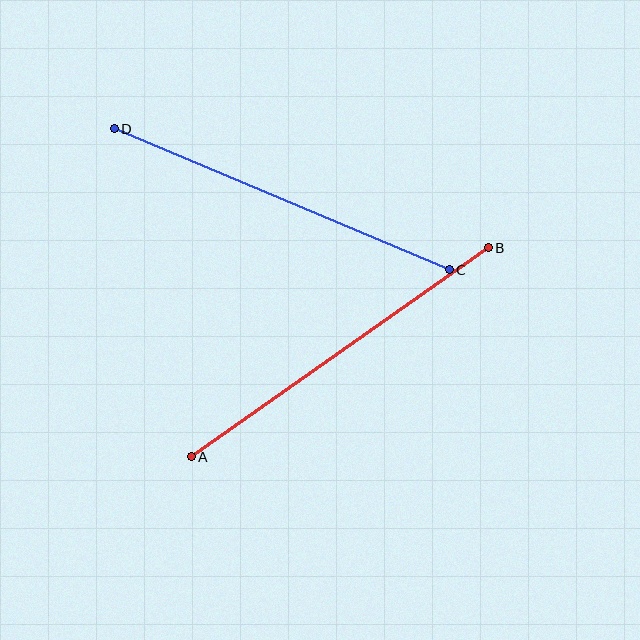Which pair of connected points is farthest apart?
Points C and D are farthest apart.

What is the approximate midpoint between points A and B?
The midpoint is at approximately (340, 352) pixels.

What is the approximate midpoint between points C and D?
The midpoint is at approximately (282, 199) pixels.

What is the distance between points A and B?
The distance is approximately 363 pixels.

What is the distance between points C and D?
The distance is approximately 363 pixels.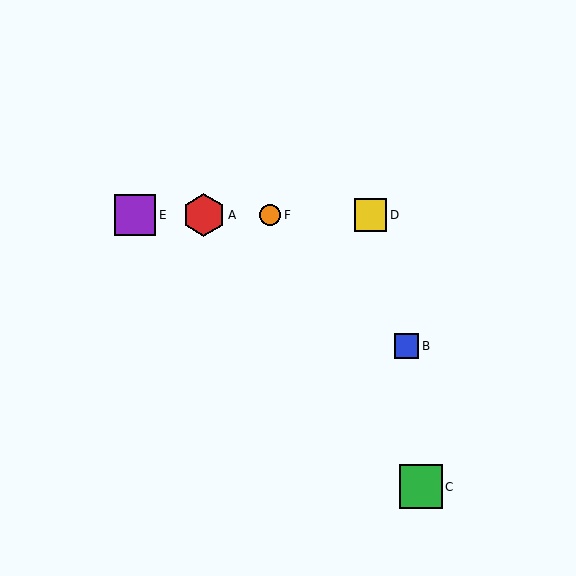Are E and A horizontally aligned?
Yes, both are at y≈215.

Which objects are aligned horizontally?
Objects A, D, E, F are aligned horizontally.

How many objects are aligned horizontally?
4 objects (A, D, E, F) are aligned horizontally.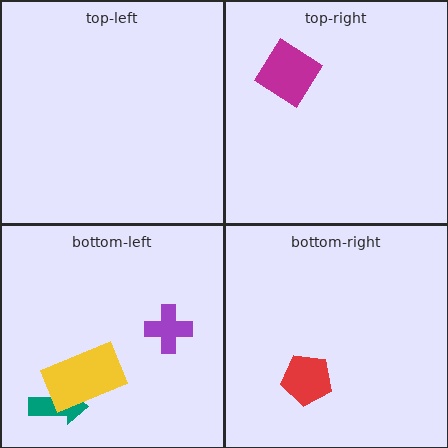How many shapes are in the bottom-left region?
3.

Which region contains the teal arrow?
The bottom-left region.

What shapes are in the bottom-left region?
The teal arrow, the purple cross, the yellow rectangle.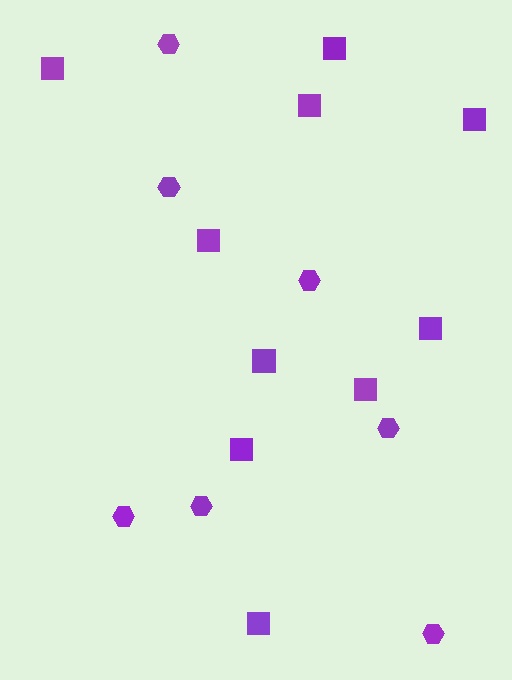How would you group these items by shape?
There are 2 groups: one group of hexagons (7) and one group of squares (10).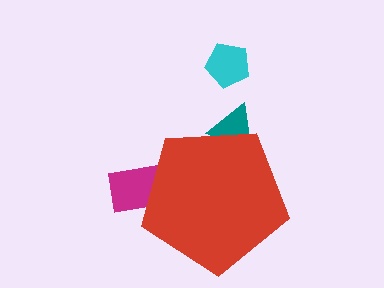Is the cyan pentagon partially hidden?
No, the cyan pentagon is fully visible.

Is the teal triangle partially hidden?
Yes, the teal triangle is partially hidden behind the red pentagon.